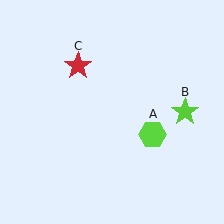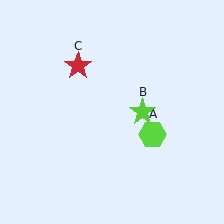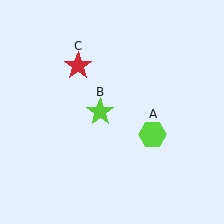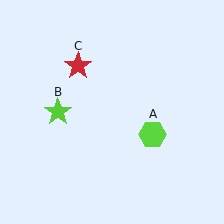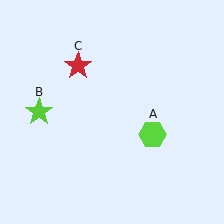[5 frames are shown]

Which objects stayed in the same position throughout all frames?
Lime hexagon (object A) and red star (object C) remained stationary.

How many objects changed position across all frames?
1 object changed position: lime star (object B).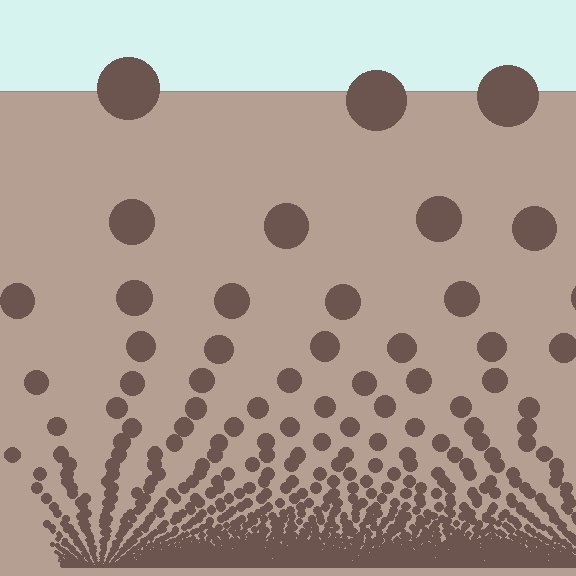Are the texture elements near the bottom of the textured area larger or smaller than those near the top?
Smaller. The gradient is inverted — elements near the bottom are smaller and denser.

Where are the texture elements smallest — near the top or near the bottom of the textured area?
Near the bottom.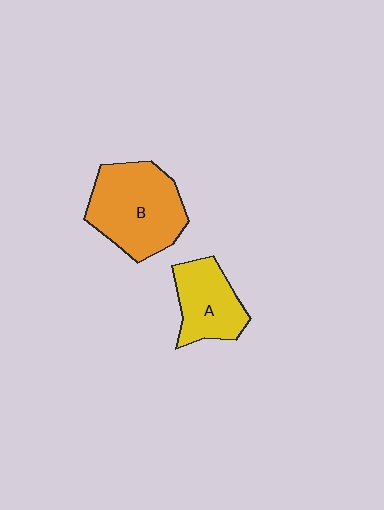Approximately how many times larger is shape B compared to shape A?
Approximately 1.6 times.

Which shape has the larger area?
Shape B (orange).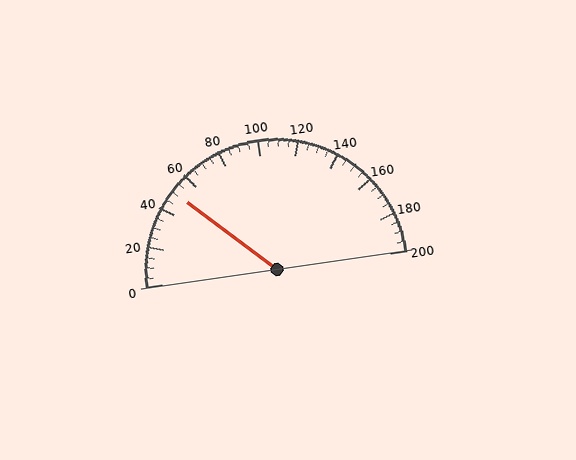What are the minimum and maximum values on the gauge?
The gauge ranges from 0 to 200.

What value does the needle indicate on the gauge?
The needle indicates approximately 50.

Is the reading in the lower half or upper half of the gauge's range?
The reading is in the lower half of the range (0 to 200).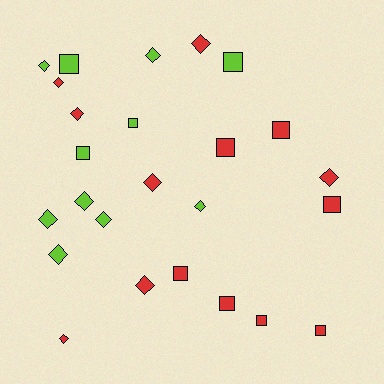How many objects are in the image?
There are 25 objects.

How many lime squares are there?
There are 4 lime squares.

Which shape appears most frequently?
Diamond, with 14 objects.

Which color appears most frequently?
Red, with 14 objects.